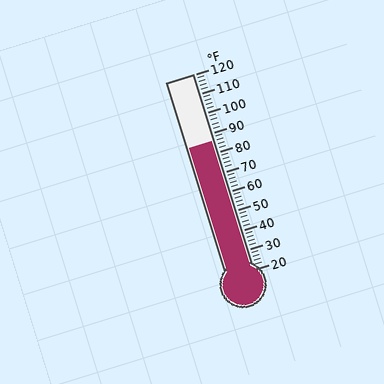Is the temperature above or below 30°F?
The temperature is above 30°F.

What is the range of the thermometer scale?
The thermometer scale ranges from 20°F to 120°F.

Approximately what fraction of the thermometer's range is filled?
The thermometer is filled to approximately 65% of its range.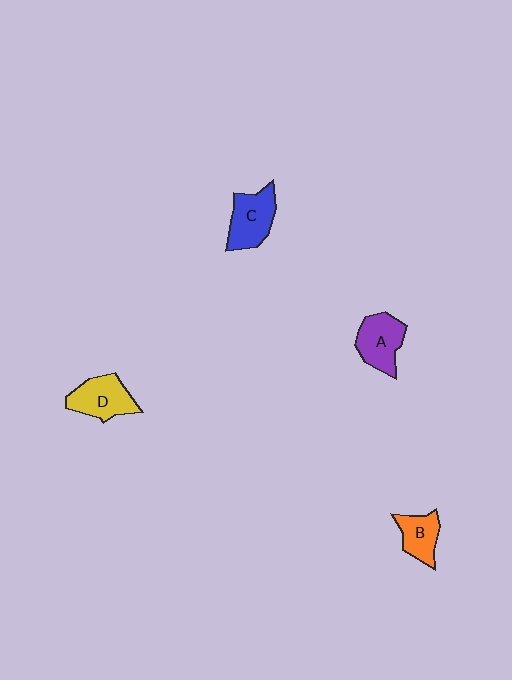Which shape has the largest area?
Shape C (blue).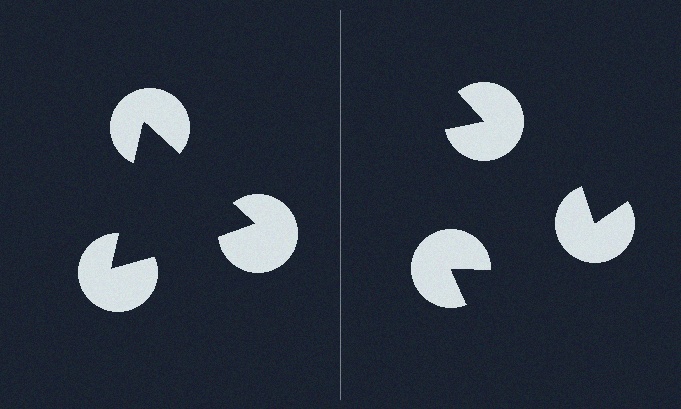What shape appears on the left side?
An illusory triangle.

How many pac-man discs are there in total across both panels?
6 — 3 on each side.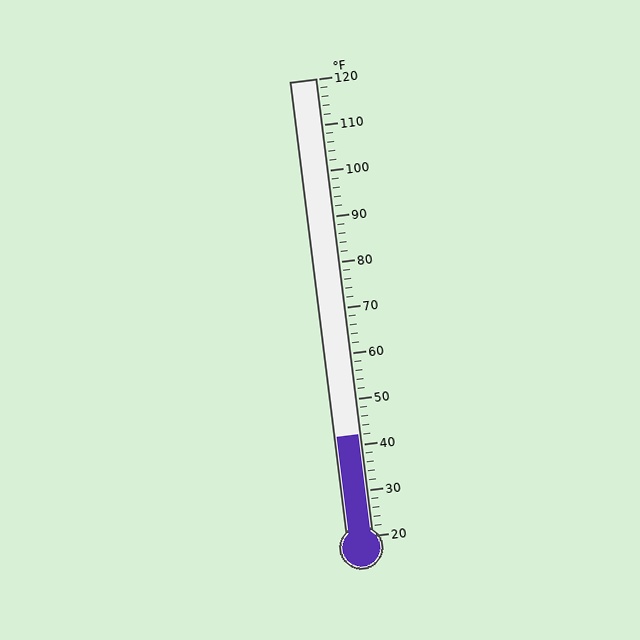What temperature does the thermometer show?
The thermometer shows approximately 42°F.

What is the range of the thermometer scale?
The thermometer scale ranges from 20°F to 120°F.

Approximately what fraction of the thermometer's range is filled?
The thermometer is filled to approximately 20% of its range.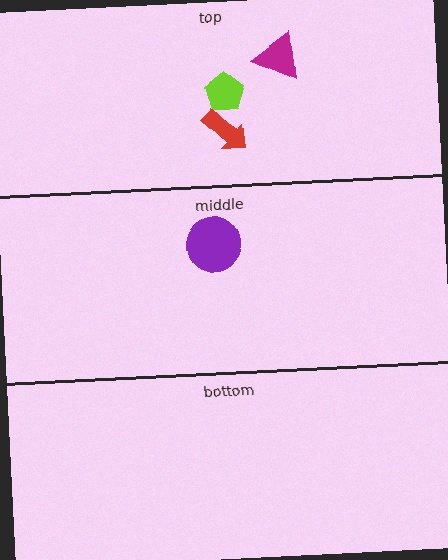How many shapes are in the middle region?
1.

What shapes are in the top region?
The magenta triangle, the red arrow, the lime pentagon.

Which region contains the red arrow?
The top region.